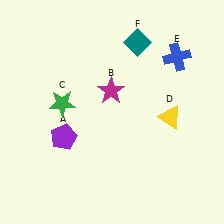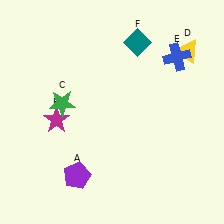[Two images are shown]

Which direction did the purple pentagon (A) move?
The purple pentagon (A) moved down.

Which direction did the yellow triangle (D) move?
The yellow triangle (D) moved up.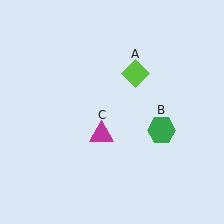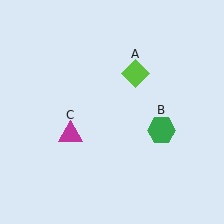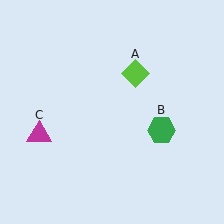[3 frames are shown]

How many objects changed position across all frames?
1 object changed position: magenta triangle (object C).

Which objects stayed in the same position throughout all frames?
Lime diamond (object A) and green hexagon (object B) remained stationary.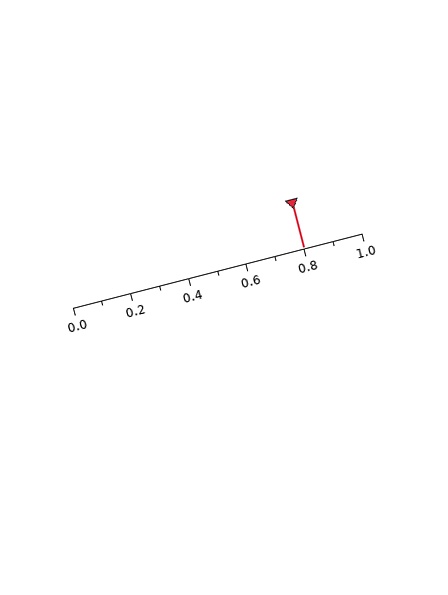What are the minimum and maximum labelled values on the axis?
The axis runs from 0.0 to 1.0.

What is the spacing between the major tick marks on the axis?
The major ticks are spaced 0.2 apart.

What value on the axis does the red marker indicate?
The marker indicates approximately 0.8.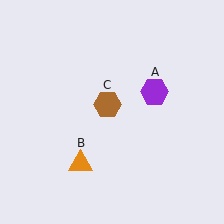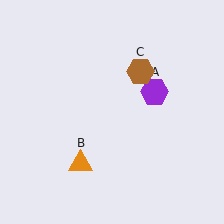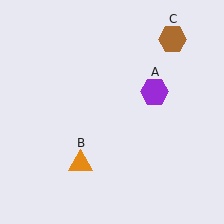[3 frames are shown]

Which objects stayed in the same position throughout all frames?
Purple hexagon (object A) and orange triangle (object B) remained stationary.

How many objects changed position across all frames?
1 object changed position: brown hexagon (object C).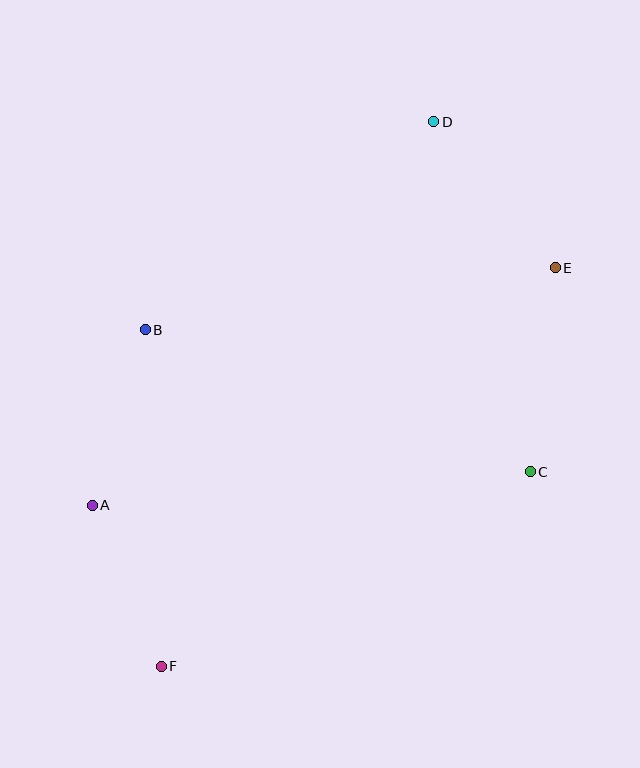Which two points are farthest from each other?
Points D and F are farthest from each other.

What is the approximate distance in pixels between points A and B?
The distance between A and B is approximately 183 pixels.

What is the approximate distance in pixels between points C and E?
The distance between C and E is approximately 205 pixels.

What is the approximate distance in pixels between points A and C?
The distance between A and C is approximately 439 pixels.